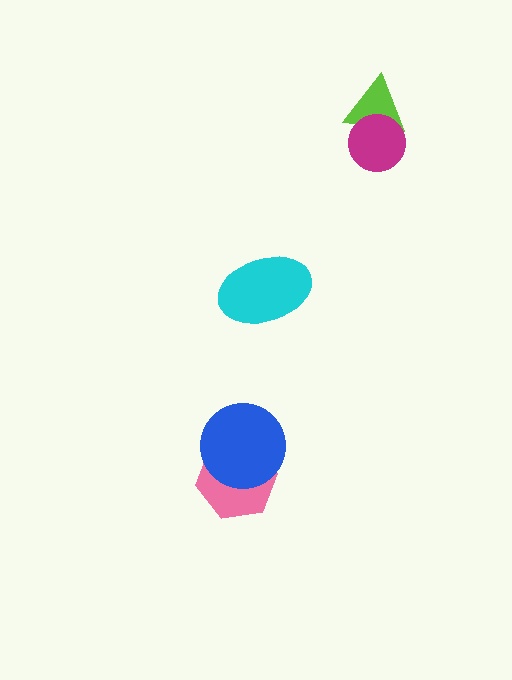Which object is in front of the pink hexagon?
The blue circle is in front of the pink hexagon.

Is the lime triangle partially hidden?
Yes, it is partially covered by another shape.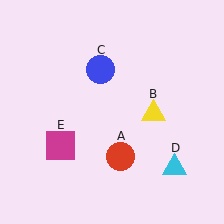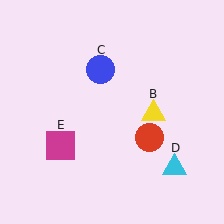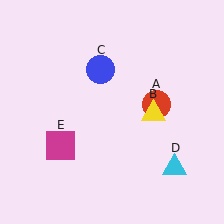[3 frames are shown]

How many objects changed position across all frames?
1 object changed position: red circle (object A).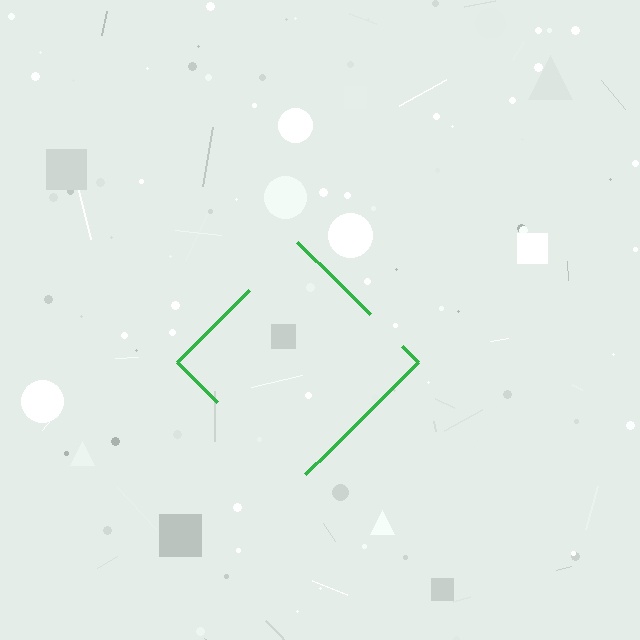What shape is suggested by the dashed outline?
The dashed outline suggests a diamond.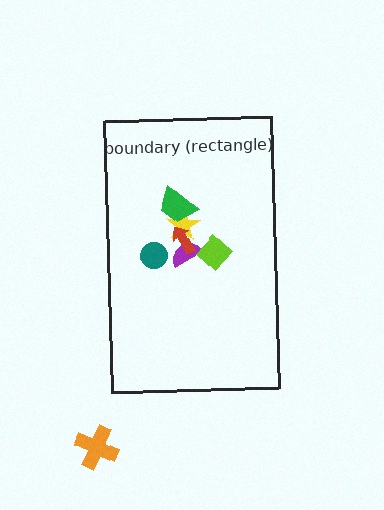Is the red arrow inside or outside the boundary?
Inside.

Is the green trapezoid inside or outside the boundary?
Inside.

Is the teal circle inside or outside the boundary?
Inside.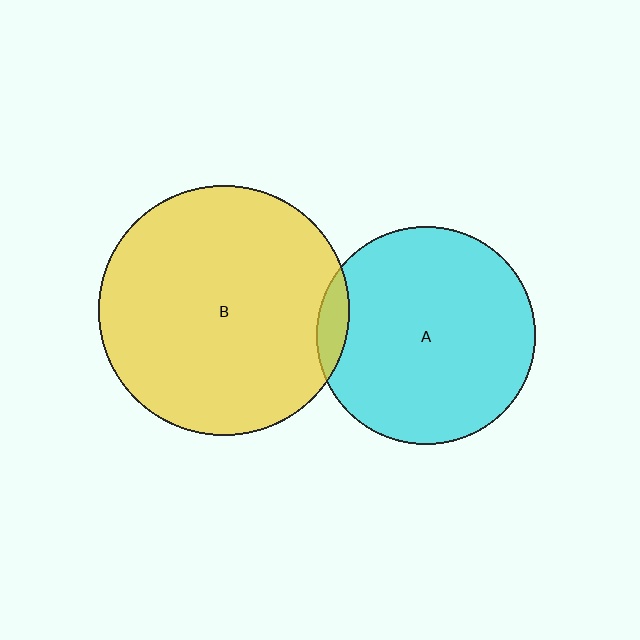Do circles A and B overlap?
Yes.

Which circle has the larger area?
Circle B (yellow).